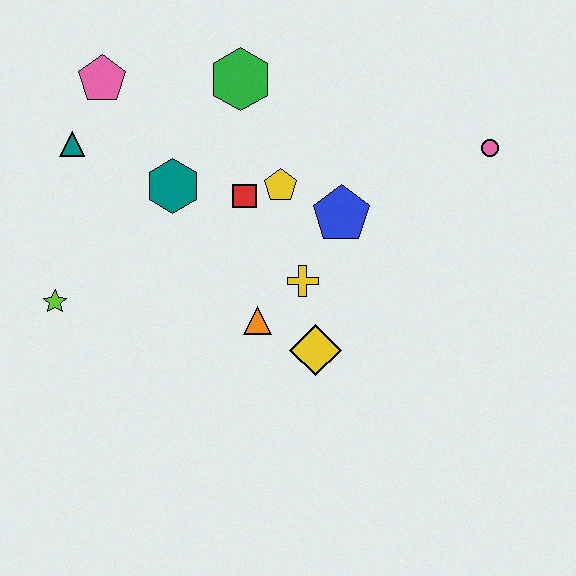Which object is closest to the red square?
The yellow pentagon is closest to the red square.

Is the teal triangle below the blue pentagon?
No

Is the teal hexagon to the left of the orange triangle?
Yes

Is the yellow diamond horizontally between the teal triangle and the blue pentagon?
Yes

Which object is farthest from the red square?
The pink circle is farthest from the red square.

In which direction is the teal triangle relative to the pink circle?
The teal triangle is to the left of the pink circle.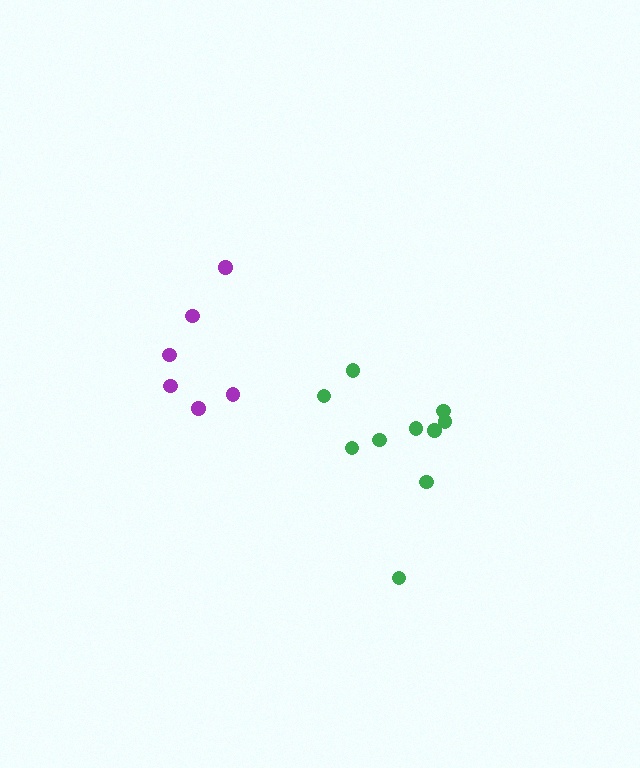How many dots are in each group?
Group 1: 10 dots, Group 2: 6 dots (16 total).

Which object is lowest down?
The green cluster is bottommost.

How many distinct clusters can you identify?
There are 2 distinct clusters.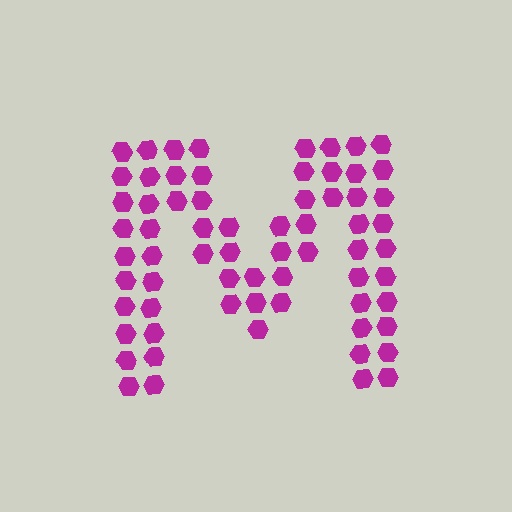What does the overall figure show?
The overall figure shows the letter M.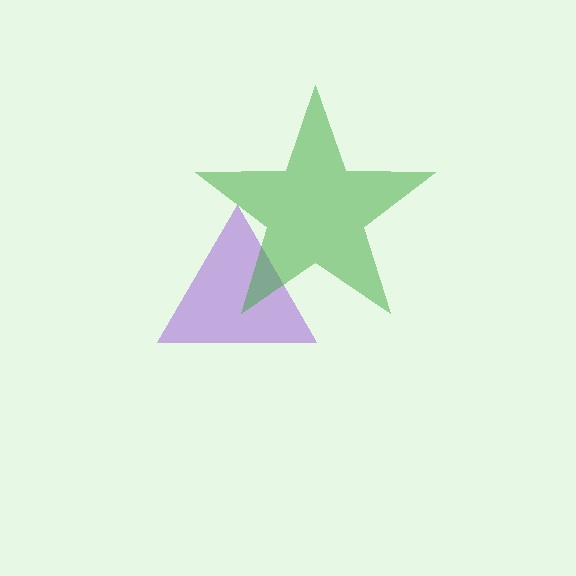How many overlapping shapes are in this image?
There are 2 overlapping shapes in the image.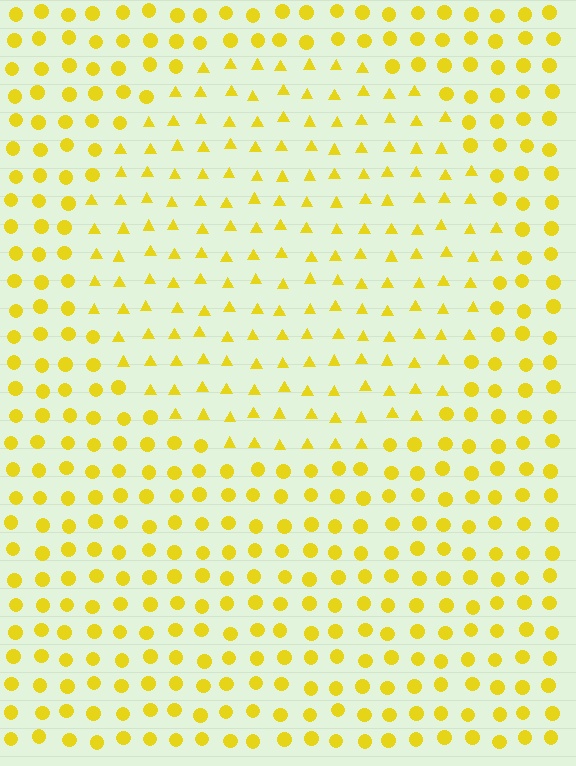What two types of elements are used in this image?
The image uses triangles inside the circle region and circles outside it.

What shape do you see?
I see a circle.